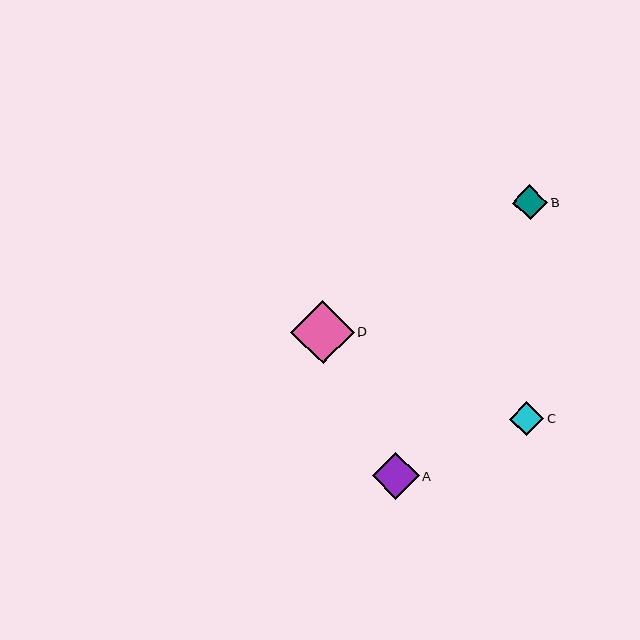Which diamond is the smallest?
Diamond C is the smallest with a size of approximately 35 pixels.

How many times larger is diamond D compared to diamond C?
Diamond D is approximately 1.8 times the size of diamond C.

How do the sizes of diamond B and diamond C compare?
Diamond B and diamond C are approximately the same size.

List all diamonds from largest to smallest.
From largest to smallest: D, A, B, C.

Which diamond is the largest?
Diamond D is the largest with a size of approximately 64 pixels.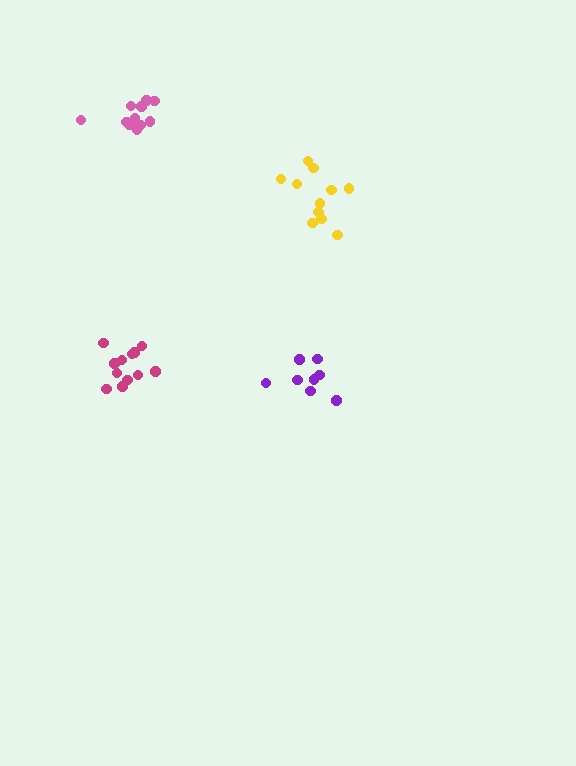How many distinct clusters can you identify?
There are 4 distinct clusters.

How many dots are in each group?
Group 1: 11 dots, Group 2: 12 dots, Group 3: 11 dots, Group 4: 8 dots (42 total).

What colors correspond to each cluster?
The clusters are colored: yellow, magenta, pink, purple.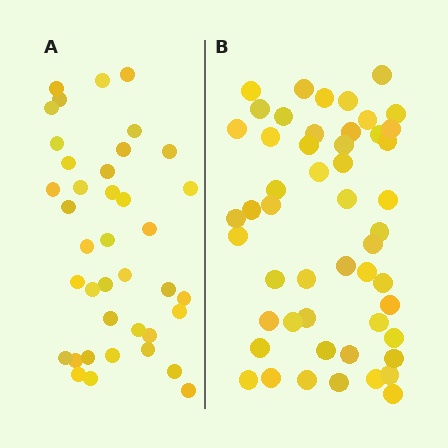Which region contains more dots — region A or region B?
Region B (the right region) has more dots.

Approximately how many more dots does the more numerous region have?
Region B has roughly 12 or so more dots than region A.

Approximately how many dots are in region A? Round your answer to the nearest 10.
About 40 dots. (The exact count is 39, which rounds to 40.)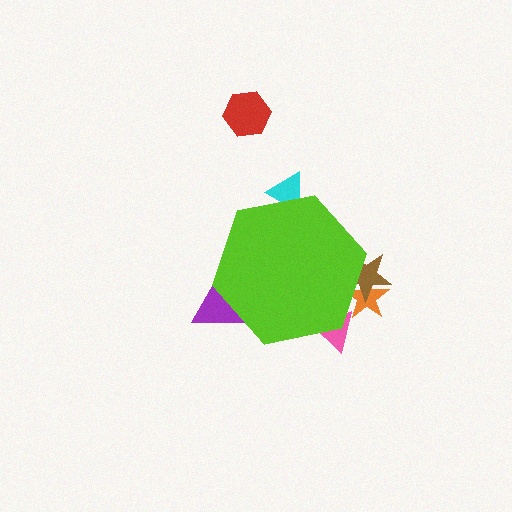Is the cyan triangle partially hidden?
Yes, the cyan triangle is partially hidden behind the lime hexagon.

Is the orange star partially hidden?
Yes, the orange star is partially hidden behind the lime hexagon.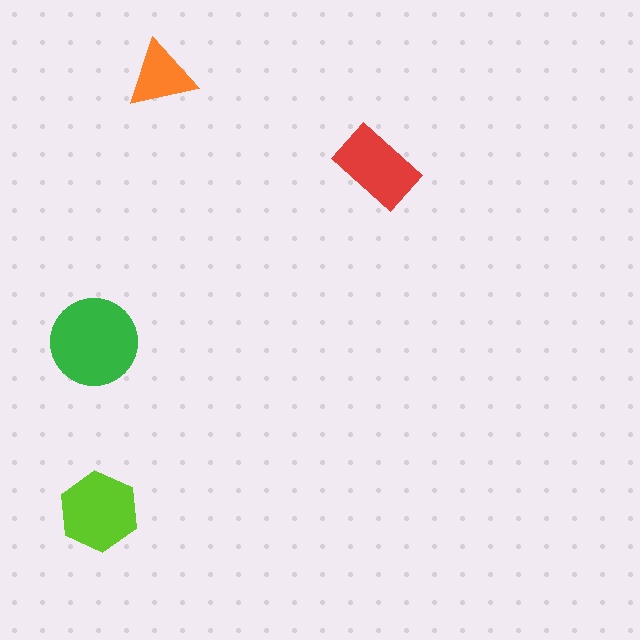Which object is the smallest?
The orange triangle.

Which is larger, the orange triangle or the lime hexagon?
The lime hexagon.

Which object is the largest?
The green circle.